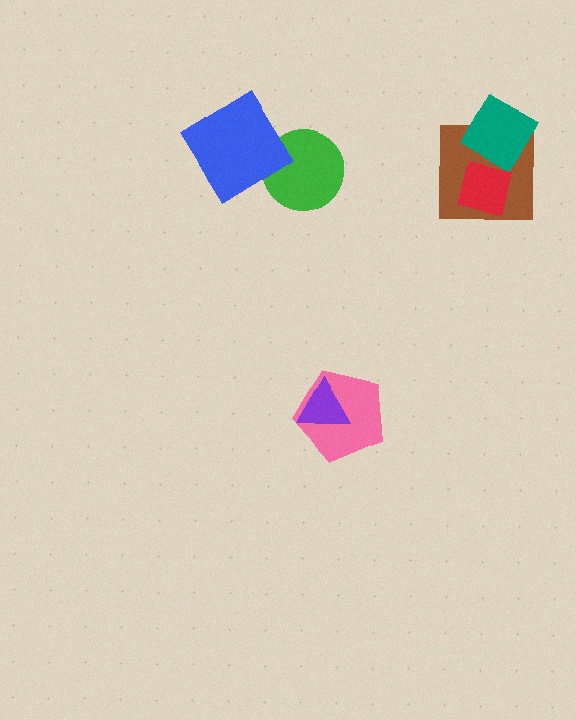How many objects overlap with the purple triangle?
1 object overlaps with the purple triangle.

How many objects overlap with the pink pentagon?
1 object overlaps with the pink pentagon.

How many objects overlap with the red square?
2 objects overlap with the red square.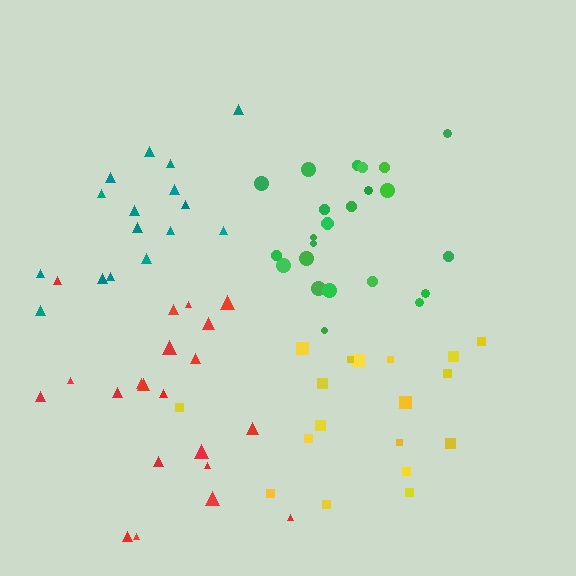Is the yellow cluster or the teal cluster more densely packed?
Yellow.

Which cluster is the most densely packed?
Green.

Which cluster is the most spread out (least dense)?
Teal.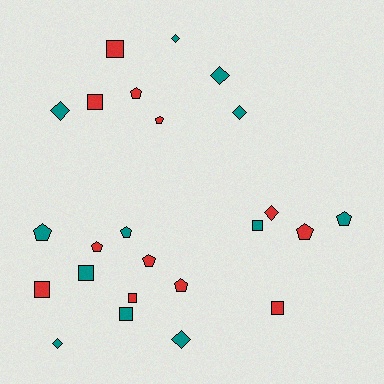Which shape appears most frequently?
Pentagon, with 9 objects.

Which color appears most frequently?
Red, with 12 objects.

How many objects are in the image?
There are 24 objects.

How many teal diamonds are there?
There are 6 teal diamonds.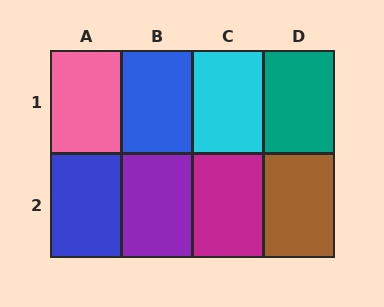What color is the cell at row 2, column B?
Purple.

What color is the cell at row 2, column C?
Magenta.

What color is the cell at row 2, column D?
Brown.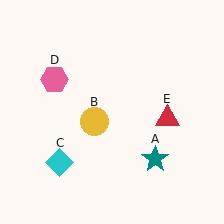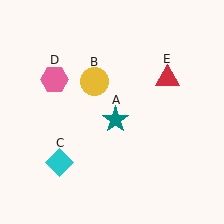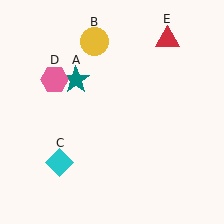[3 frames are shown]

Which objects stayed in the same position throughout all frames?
Cyan diamond (object C) and pink hexagon (object D) remained stationary.